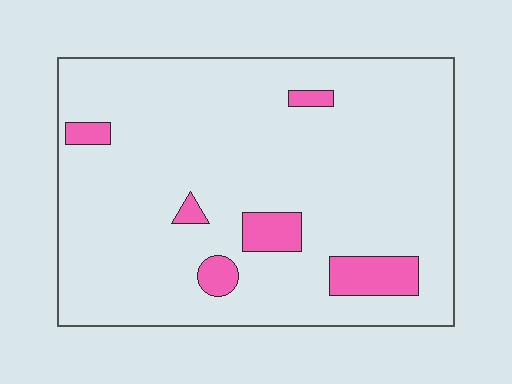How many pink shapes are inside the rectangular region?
6.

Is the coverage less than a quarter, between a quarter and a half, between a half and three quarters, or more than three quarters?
Less than a quarter.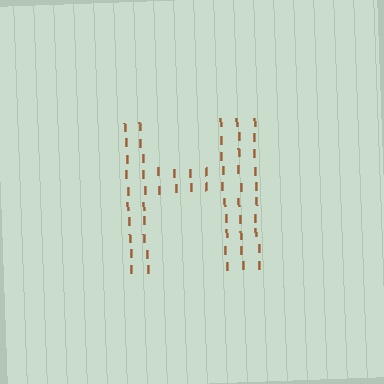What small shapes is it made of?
It is made of small letter I's.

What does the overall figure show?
The overall figure shows the letter H.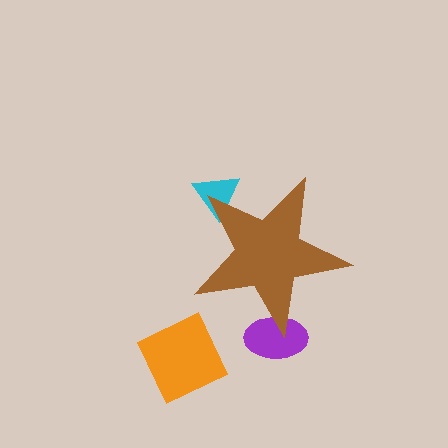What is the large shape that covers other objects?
A brown star.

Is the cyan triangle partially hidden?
Yes, the cyan triangle is partially hidden behind the brown star.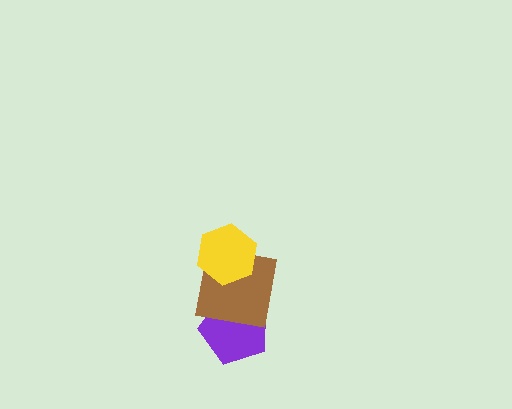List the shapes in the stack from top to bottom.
From top to bottom: the yellow hexagon, the brown square, the purple pentagon.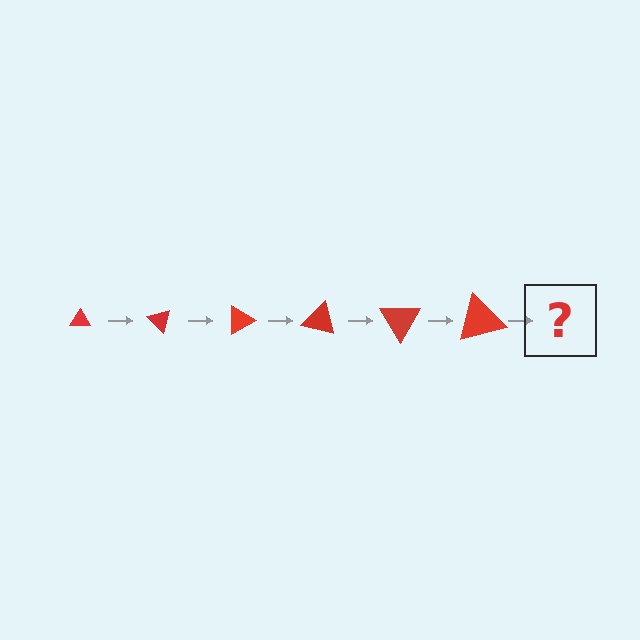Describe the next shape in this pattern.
It should be a triangle, larger than the previous one and rotated 270 degrees from the start.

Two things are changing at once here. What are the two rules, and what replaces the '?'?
The two rules are that the triangle grows larger each step and it rotates 45 degrees each step. The '?' should be a triangle, larger than the previous one and rotated 270 degrees from the start.